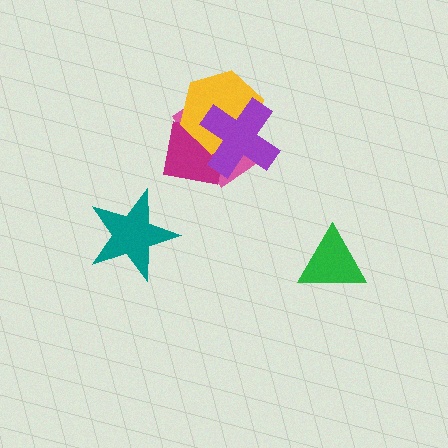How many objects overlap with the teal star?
0 objects overlap with the teal star.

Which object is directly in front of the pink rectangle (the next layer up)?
The magenta square is directly in front of the pink rectangle.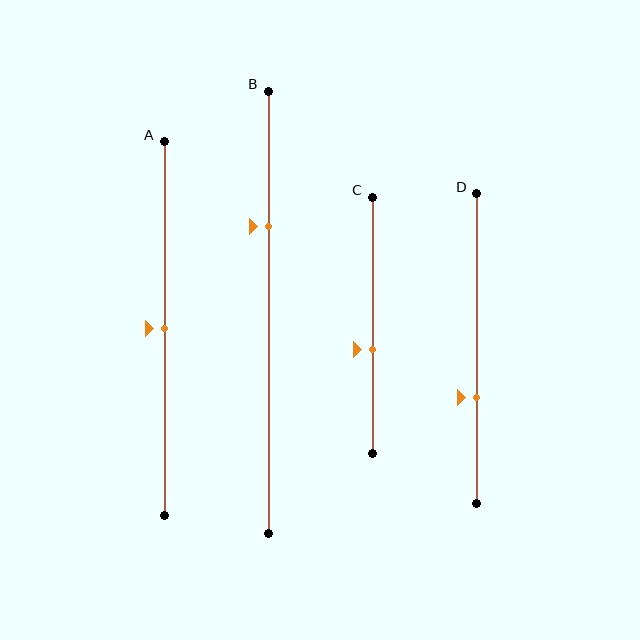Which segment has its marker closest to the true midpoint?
Segment A has its marker closest to the true midpoint.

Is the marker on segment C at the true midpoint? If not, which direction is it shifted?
No, the marker on segment C is shifted downward by about 10% of the segment length.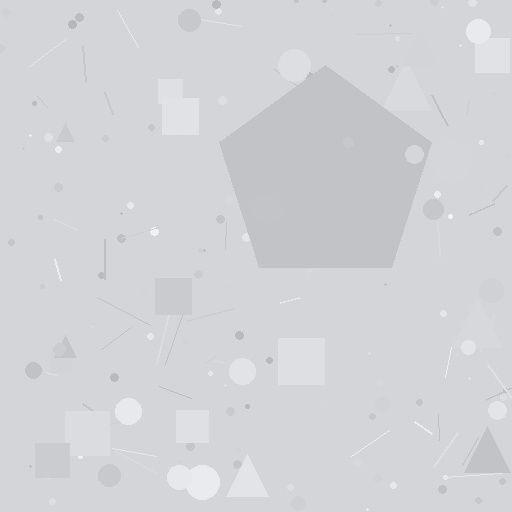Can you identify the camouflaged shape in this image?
The camouflaged shape is a pentagon.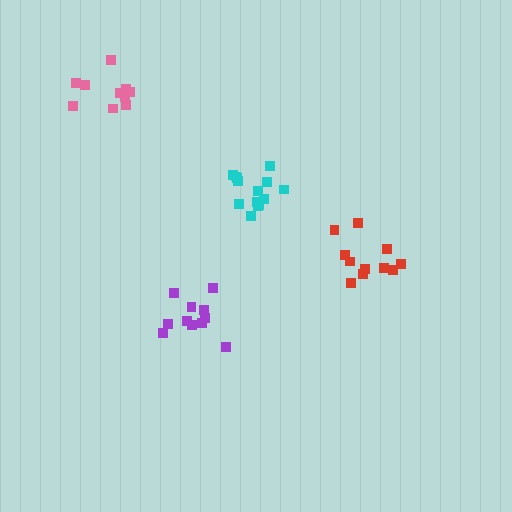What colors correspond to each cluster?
The clusters are colored: cyan, purple, pink, red.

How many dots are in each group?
Group 1: 14 dots, Group 2: 11 dots, Group 3: 10 dots, Group 4: 11 dots (46 total).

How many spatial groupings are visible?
There are 4 spatial groupings.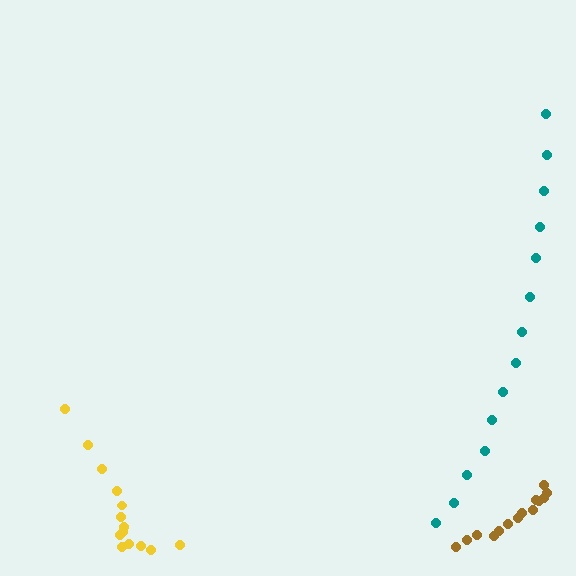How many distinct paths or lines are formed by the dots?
There are 3 distinct paths.